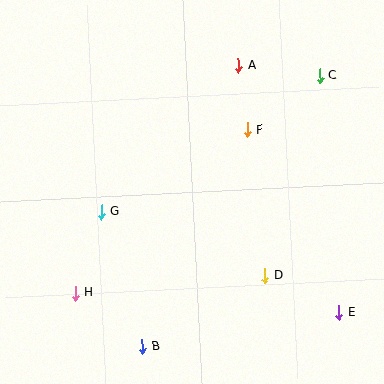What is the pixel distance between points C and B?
The distance between C and B is 324 pixels.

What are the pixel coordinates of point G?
Point G is at (101, 212).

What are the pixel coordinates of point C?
Point C is at (320, 76).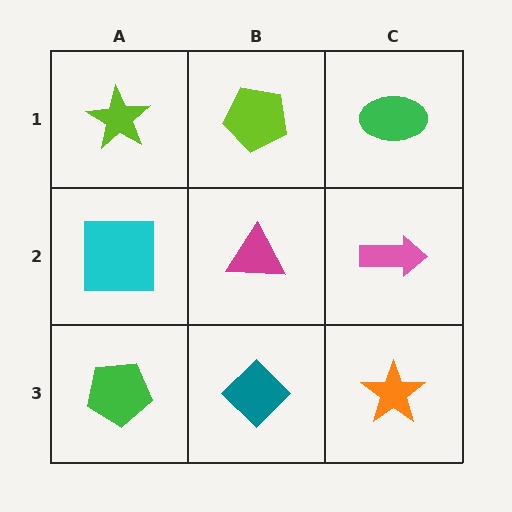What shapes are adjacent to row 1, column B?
A magenta triangle (row 2, column B), a lime star (row 1, column A), a green ellipse (row 1, column C).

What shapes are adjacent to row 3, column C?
A pink arrow (row 2, column C), a teal diamond (row 3, column B).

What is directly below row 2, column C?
An orange star.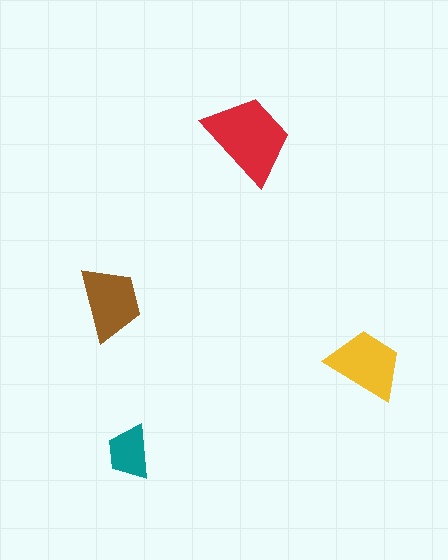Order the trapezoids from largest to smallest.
the red one, the yellow one, the brown one, the teal one.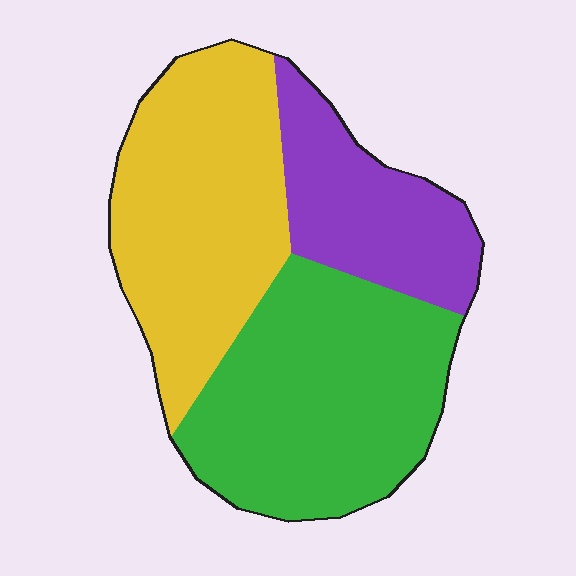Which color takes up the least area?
Purple, at roughly 20%.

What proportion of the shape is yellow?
Yellow covers about 40% of the shape.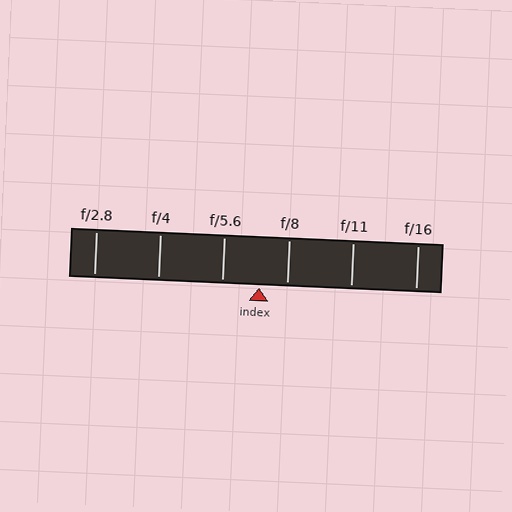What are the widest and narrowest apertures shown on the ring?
The widest aperture shown is f/2.8 and the narrowest is f/16.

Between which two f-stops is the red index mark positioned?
The index mark is between f/5.6 and f/8.